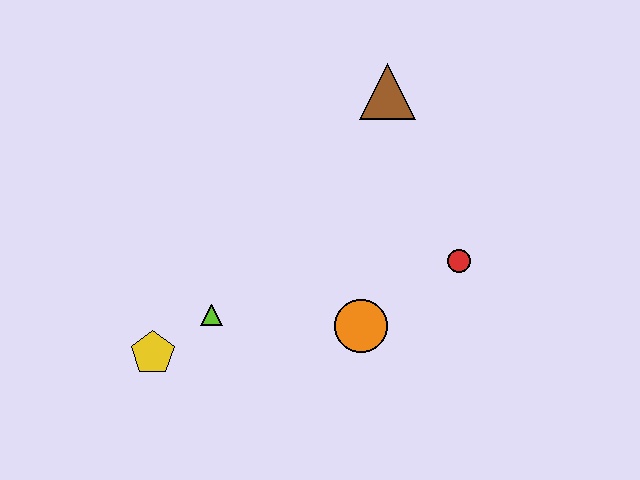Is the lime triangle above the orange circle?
Yes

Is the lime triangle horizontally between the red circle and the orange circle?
No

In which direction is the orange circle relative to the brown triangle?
The orange circle is below the brown triangle.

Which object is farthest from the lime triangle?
The brown triangle is farthest from the lime triangle.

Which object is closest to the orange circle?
The red circle is closest to the orange circle.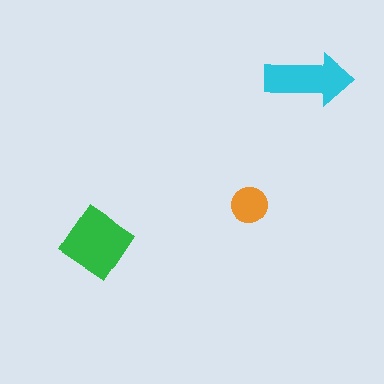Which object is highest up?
The cyan arrow is topmost.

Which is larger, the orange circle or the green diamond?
The green diamond.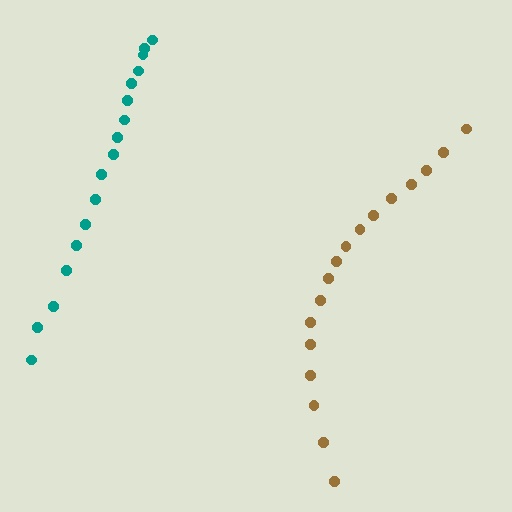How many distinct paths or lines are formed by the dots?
There are 2 distinct paths.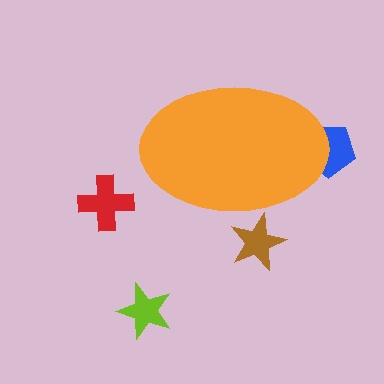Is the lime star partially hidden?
No, the lime star is fully visible.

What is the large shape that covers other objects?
An orange ellipse.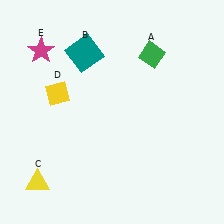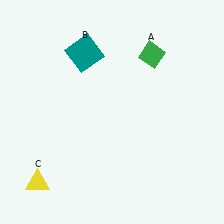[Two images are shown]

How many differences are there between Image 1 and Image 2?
There are 2 differences between the two images.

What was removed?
The yellow diamond (D), the magenta star (E) were removed in Image 2.